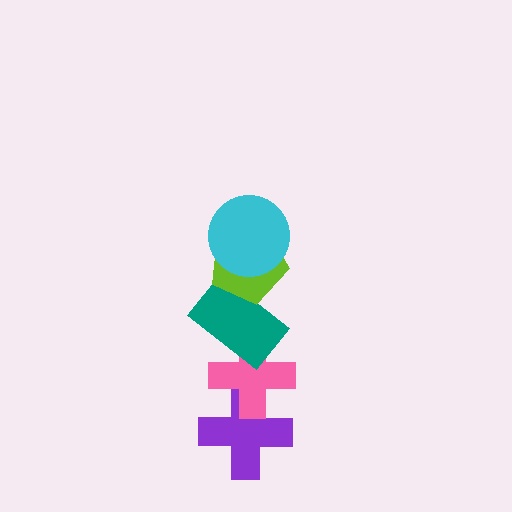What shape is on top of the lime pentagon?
The cyan circle is on top of the lime pentagon.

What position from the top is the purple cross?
The purple cross is 5th from the top.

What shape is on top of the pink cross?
The teal rectangle is on top of the pink cross.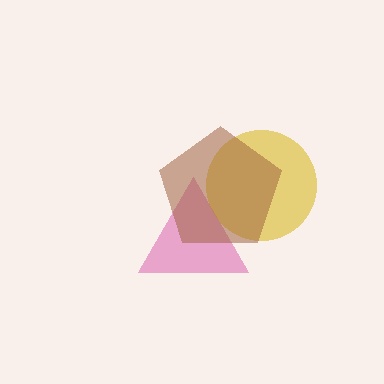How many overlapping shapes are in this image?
There are 3 overlapping shapes in the image.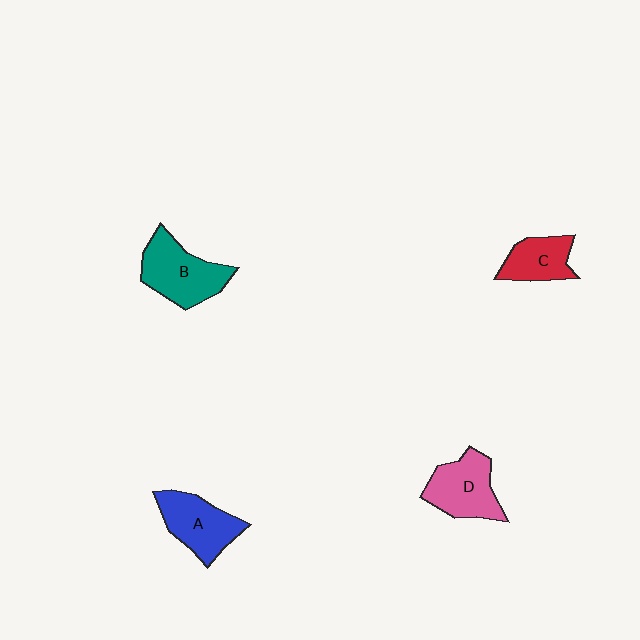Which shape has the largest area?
Shape B (teal).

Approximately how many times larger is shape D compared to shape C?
Approximately 1.4 times.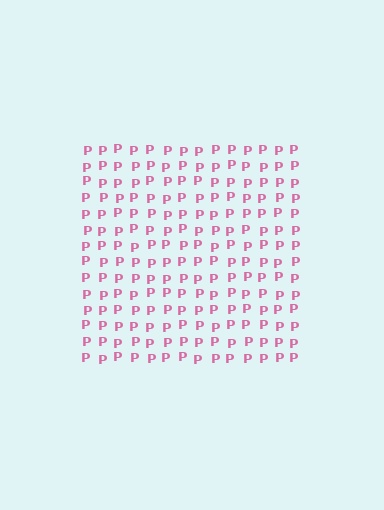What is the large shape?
The large shape is a square.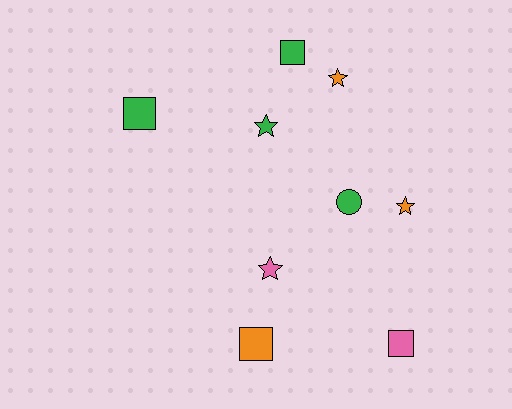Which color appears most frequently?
Green, with 4 objects.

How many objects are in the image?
There are 9 objects.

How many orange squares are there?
There is 1 orange square.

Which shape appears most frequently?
Star, with 4 objects.